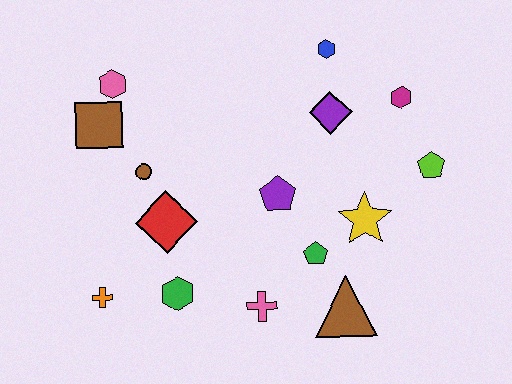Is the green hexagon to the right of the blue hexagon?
No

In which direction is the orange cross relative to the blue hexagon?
The orange cross is below the blue hexagon.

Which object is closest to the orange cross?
The green hexagon is closest to the orange cross.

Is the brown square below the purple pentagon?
No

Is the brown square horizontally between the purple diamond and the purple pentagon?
No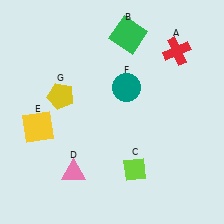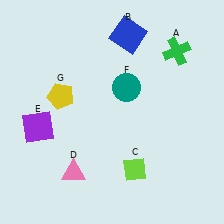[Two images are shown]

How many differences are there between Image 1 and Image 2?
There are 3 differences between the two images.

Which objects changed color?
A changed from red to green. B changed from green to blue. E changed from yellow to purple.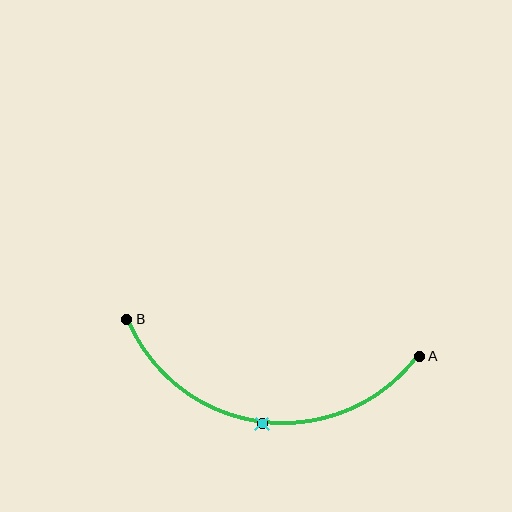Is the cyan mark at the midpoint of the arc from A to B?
Yes. The cyan mark lies on the arc at equal arc-length from both A and B — it is the arc midpoint.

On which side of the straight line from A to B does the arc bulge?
The arc bulges below the straight line connecting A and B.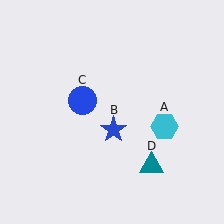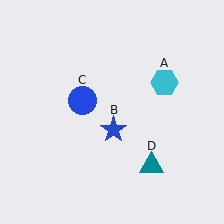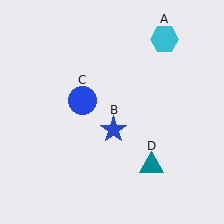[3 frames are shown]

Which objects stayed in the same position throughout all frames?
Blue star (object B) and blue circle (object C) and teal triangle (object D) remained stationary.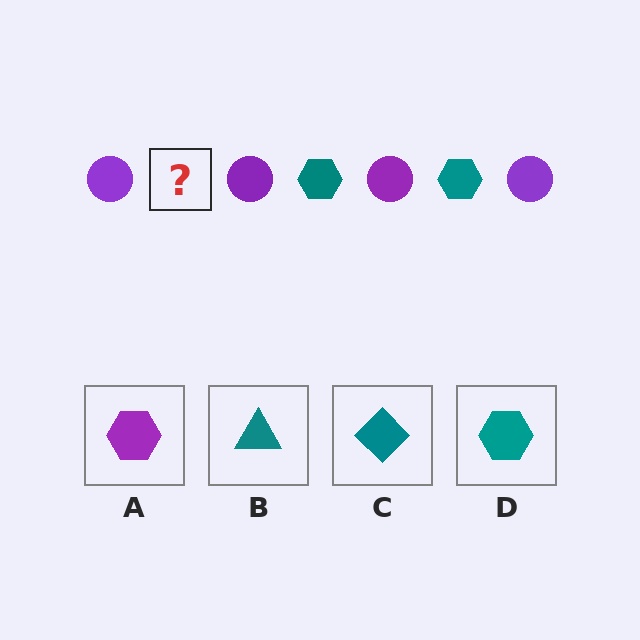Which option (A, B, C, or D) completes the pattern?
D.